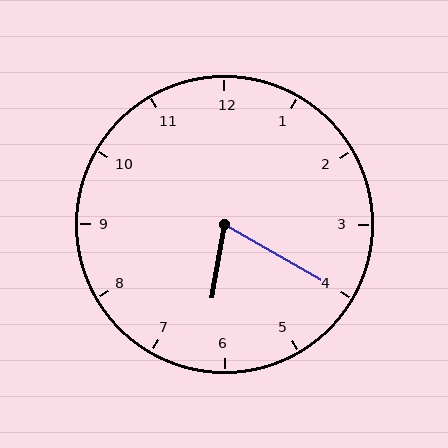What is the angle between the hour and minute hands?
Approximately 70 degrees.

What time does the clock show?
6:20.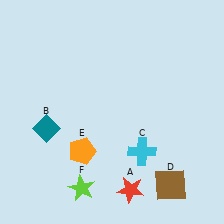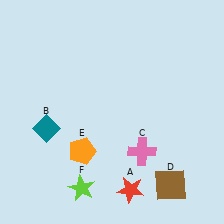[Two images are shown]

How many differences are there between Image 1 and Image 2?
There is 1 difference between the two images.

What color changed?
The cross (C) changed from cyan in Image 1 to pink in Image 2.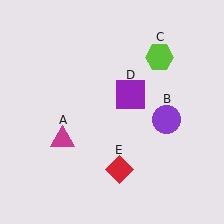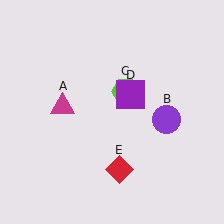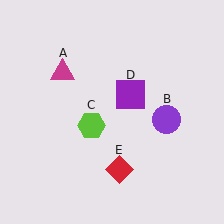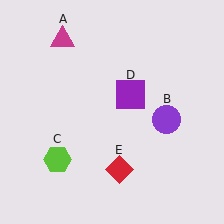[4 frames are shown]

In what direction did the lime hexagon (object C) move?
The lime hexagon (object C) moved down and to the left.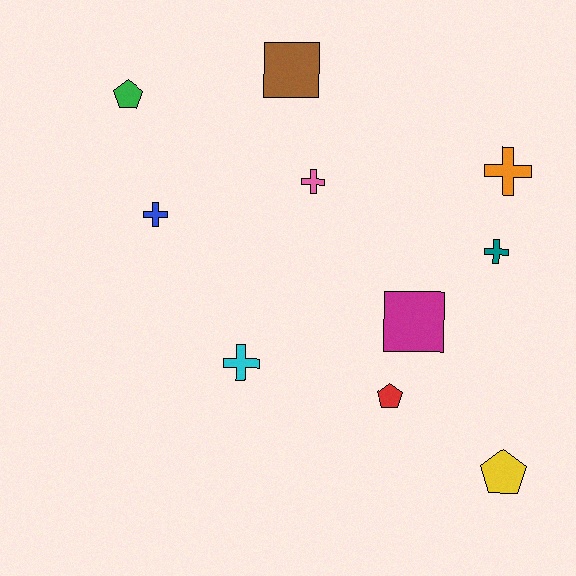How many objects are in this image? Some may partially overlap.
There are 10 objects.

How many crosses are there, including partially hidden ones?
There are 5 crosses.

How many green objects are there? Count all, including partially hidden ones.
There is 1 green object.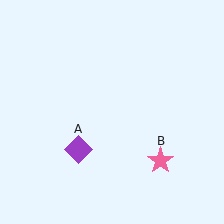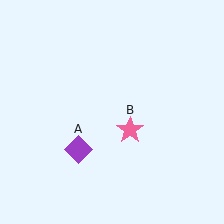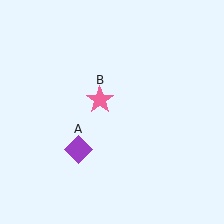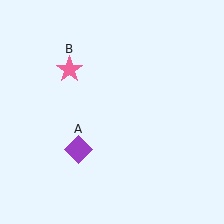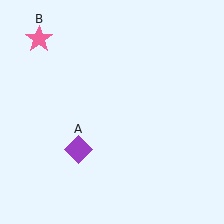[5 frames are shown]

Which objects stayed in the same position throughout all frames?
Purple diamond (object A) remained stationary.